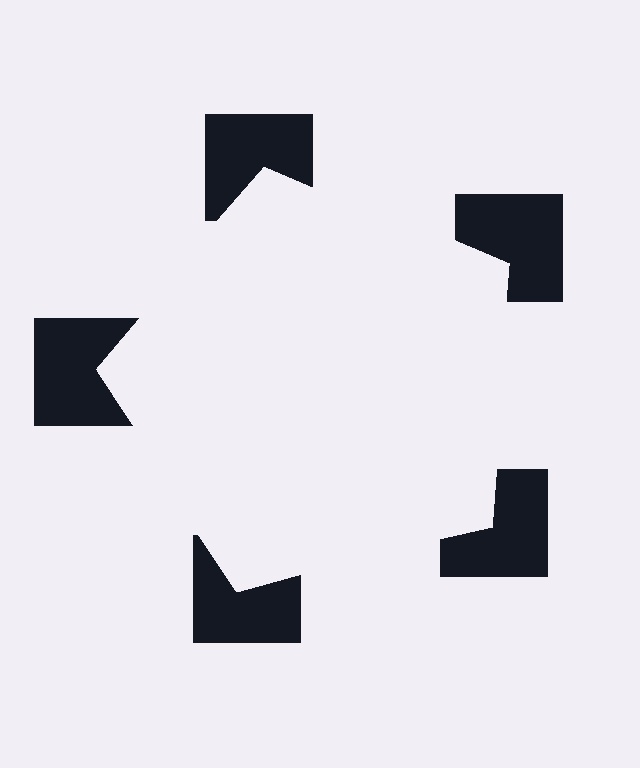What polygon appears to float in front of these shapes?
An illusory pentagon — its edges are inferred from the aligned wedge cuts in the notched squares, not physically drawn.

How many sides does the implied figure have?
5 sides.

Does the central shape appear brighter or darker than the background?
It typically appears slightly brighter than the background, even though no actual brightness change is drawn.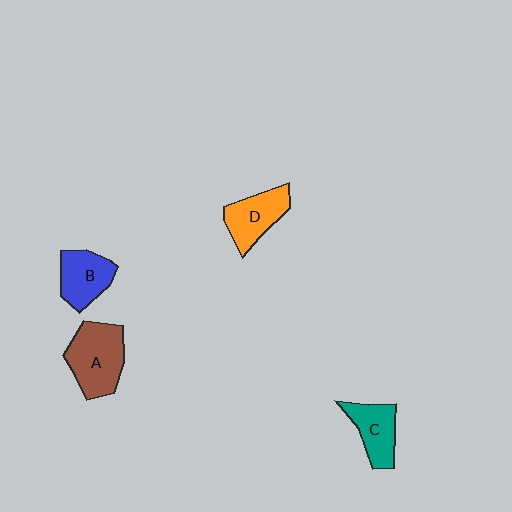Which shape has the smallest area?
Shape C (teal).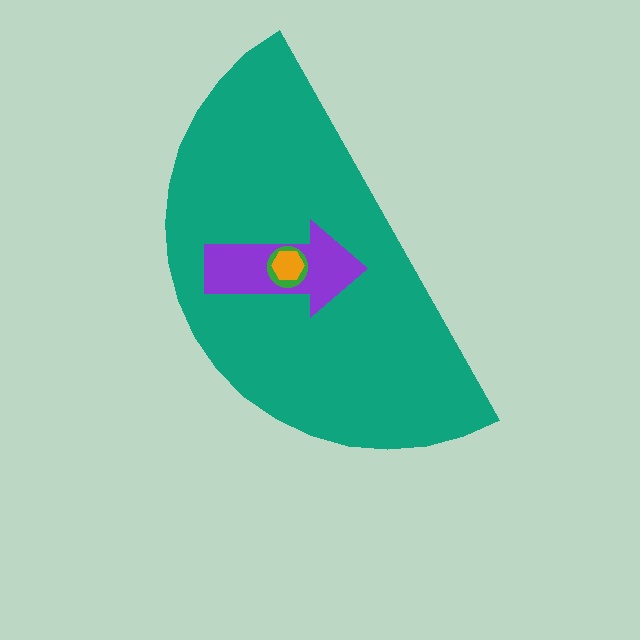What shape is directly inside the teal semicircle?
The purple arrow.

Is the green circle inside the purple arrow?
Yes.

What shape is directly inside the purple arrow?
The green circle.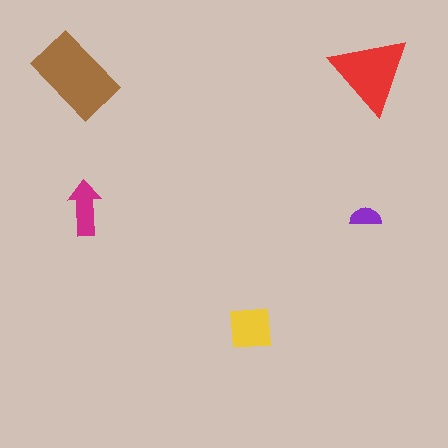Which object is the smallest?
The purple semicircle.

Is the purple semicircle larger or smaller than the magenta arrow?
Smaller.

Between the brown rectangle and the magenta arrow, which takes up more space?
The brown rectangle.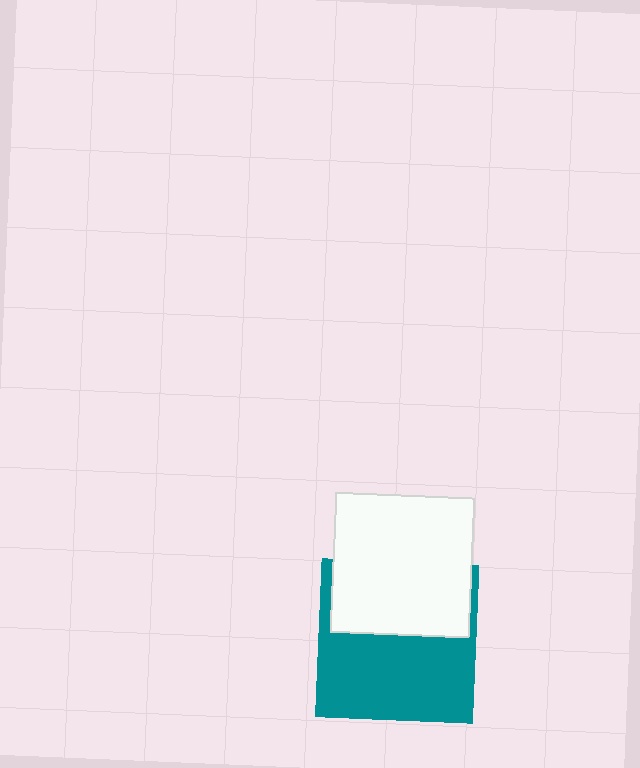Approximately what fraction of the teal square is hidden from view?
Roughly 41% of the teal square is hidden behind the white square.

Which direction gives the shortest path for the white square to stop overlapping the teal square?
Moving up gives the shortest separation.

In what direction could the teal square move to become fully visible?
The teal square could move down. That would shift it out from behind the white square entirely.